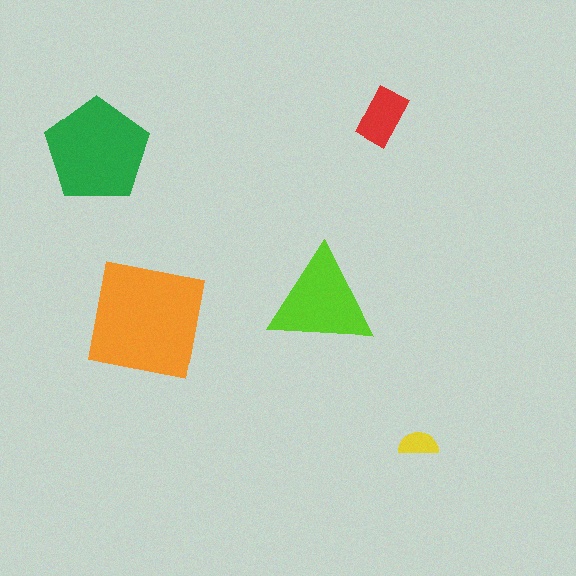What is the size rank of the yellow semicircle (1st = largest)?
5th.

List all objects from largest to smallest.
The orange square, the green pentagon, the lime triangle, the red rectangle, the yellow semicircle.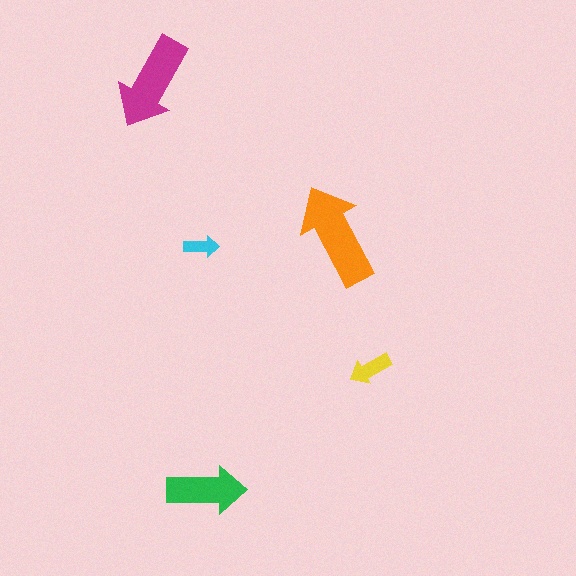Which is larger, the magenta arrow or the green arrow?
The magenta one.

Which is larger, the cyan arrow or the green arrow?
The green one.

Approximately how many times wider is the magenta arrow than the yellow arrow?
About 2 times wider.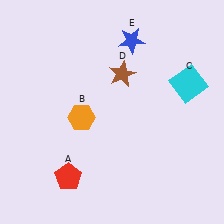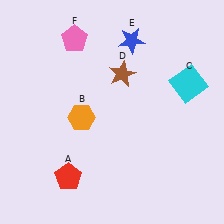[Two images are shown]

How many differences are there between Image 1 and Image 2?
There is 1 difference between the two images.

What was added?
A pink pentagon (F) was added in Image 2.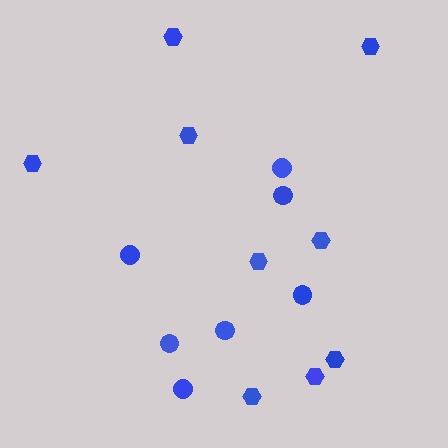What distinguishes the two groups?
There are 2 groups: one group of hexagons (9) and one group of circles (7).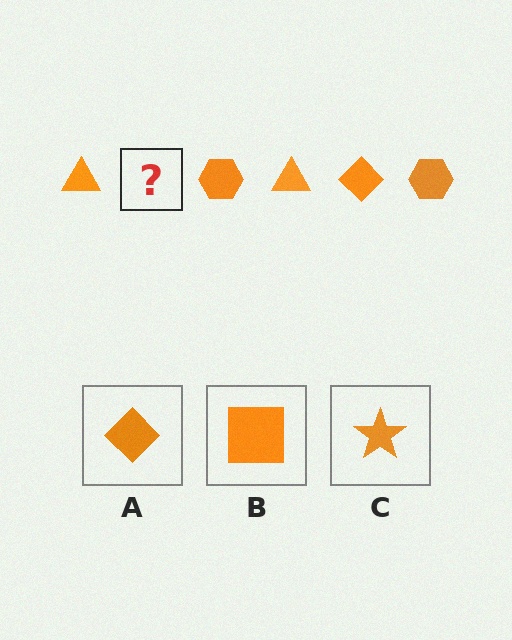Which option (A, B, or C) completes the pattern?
A.